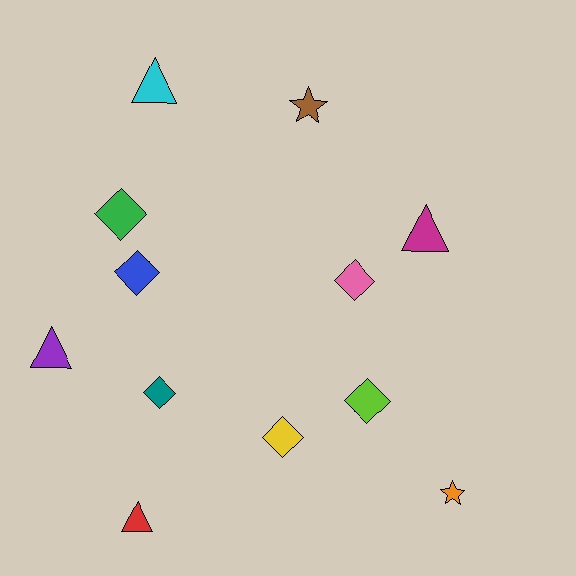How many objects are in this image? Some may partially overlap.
There are 12 objects.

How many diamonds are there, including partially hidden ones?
There are 6 diamonds.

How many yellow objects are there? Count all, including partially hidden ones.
There is 1 yellow object.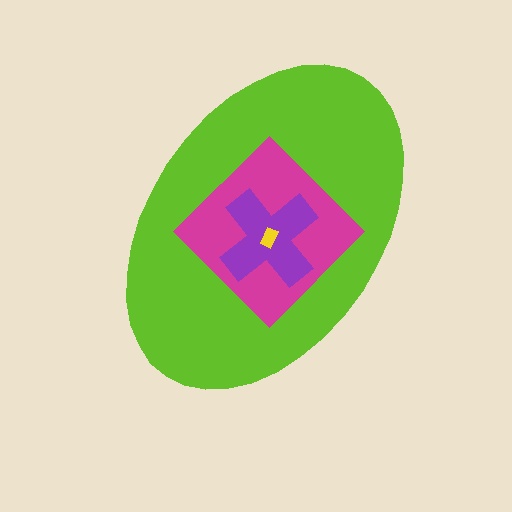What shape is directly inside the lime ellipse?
The magenta diamond.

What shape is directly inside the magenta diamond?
The purple cross.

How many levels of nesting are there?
4.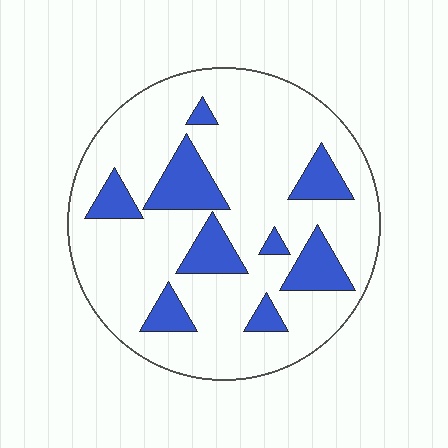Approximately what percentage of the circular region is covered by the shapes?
Approximately 20%.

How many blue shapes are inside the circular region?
9.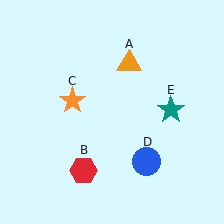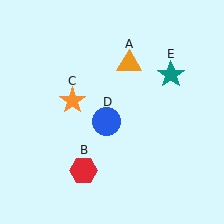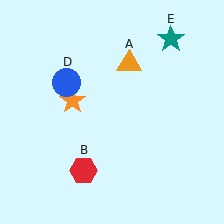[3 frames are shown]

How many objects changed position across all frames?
2 objects changed position: blue circle (object D), teal star (object E).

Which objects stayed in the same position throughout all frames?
Orange triangle (object A) and red hexagon (object B) and orange star (object C) remained stationary.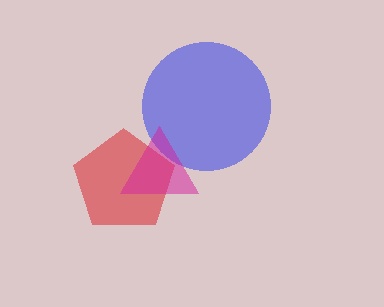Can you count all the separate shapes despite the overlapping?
Yes, there are 3 separate shapes.